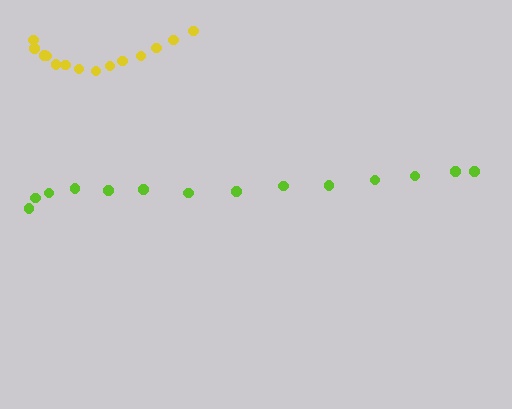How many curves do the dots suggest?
There are 2 distinct paths.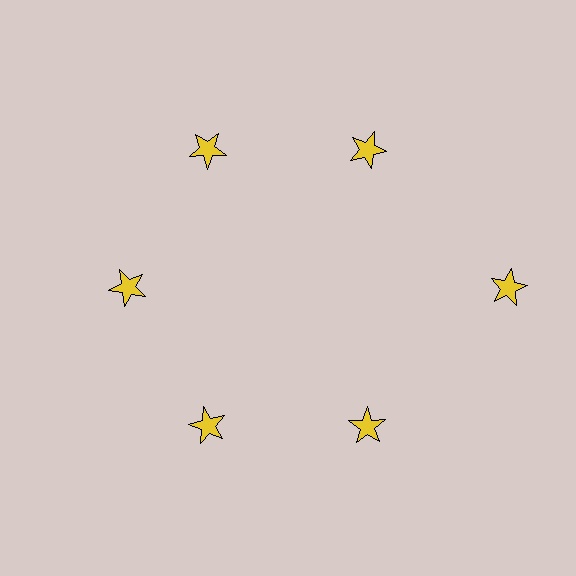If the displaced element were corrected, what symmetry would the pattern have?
It would have 6-fold rotational symmetry — the pattern would map onto itself every 60 degrees.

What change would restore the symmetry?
The symmetry would be restored by moving it inward, back onto the ring so that all 6 stars sit at equal angles and equal distance from the center.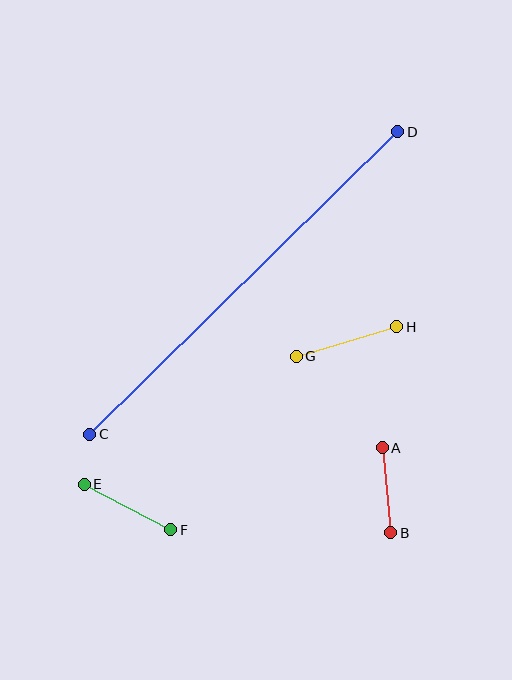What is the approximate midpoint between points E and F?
The midpoint is at approximately (127, 507) pixels.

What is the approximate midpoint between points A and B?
The midpoint is at approximately (387, 490) pixels.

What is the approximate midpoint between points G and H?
The midpoint is at approximately (347, 341) pixels.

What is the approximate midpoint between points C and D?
The midpoint is at approximately (244, 283) pixels.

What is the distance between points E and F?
The distance is approximately 98 pixels.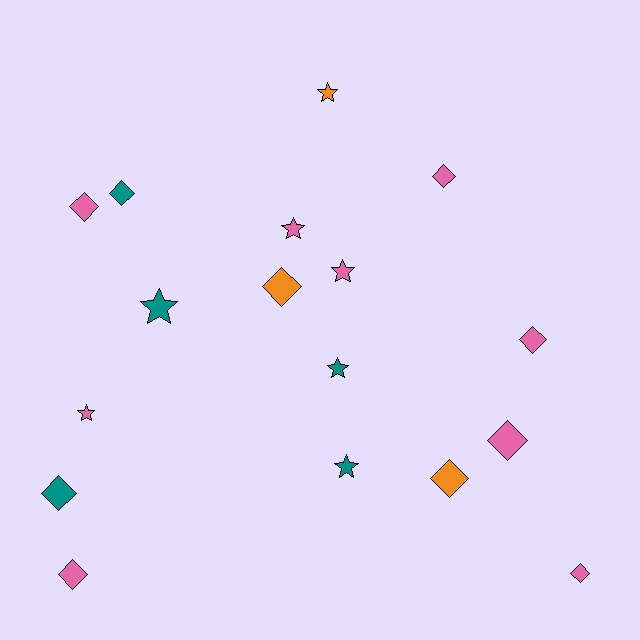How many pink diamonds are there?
There are 6 pink diamonds.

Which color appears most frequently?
Pink, with 9 objects.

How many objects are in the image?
There are 17 objects.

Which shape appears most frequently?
Diamond, with 10 objects.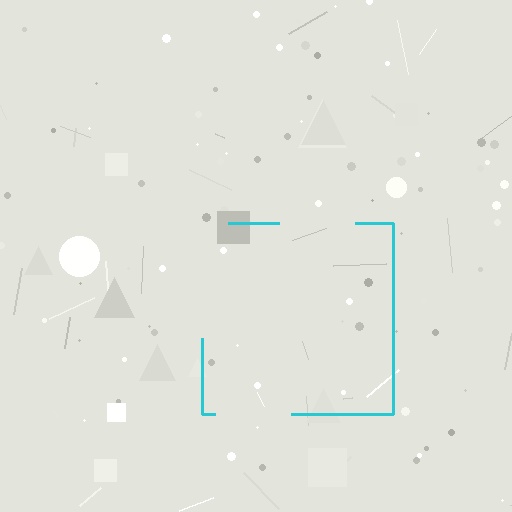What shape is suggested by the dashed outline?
The dashed outline suggests a square.